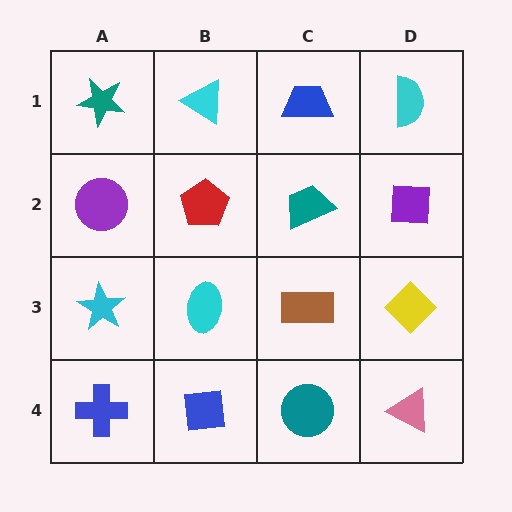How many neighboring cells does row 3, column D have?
3.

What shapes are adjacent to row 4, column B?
A cyan ellipse (row 3, column B), a blue cross (row 4, column A), a teal circle (row 4, column C).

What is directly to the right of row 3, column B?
A brown rectangle.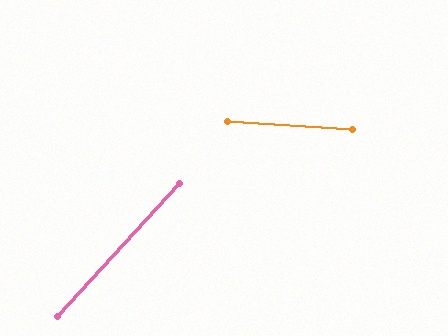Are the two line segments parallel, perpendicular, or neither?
Neither parallel nor perpendicular — they differ by about 51°.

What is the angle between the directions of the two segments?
Approximately 51 degrees.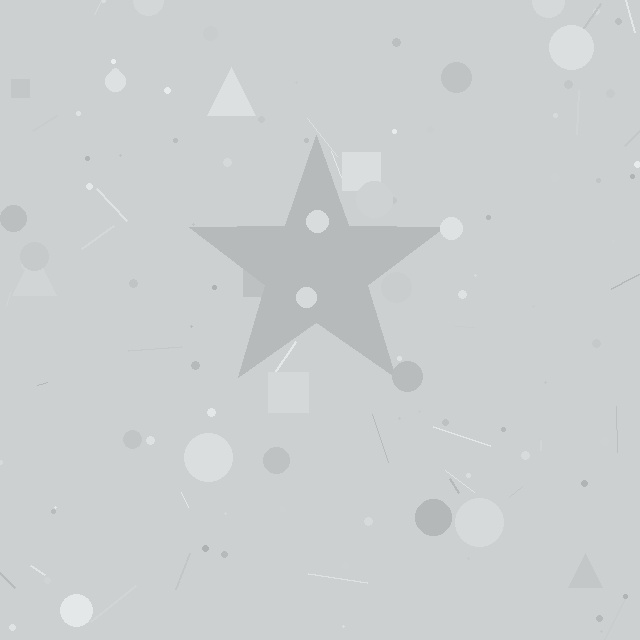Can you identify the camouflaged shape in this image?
The camouflaged shape is a star.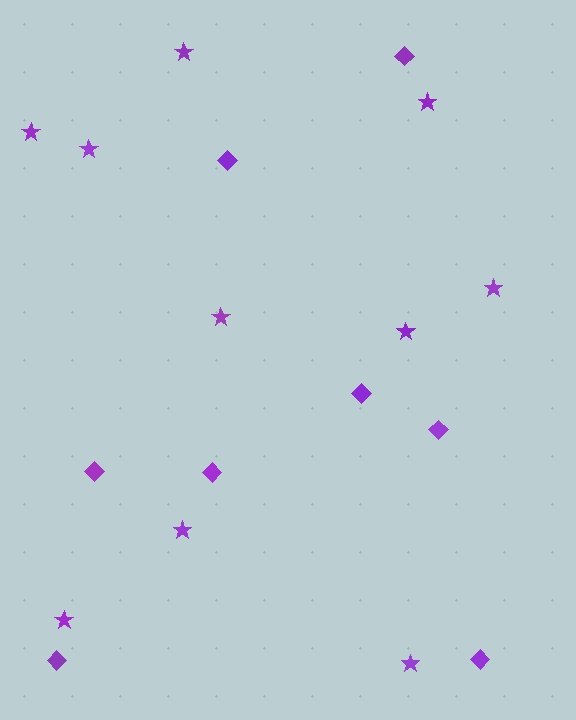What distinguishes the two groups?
There are 2 groups: one group of stars (10) and one group of diamonds (8).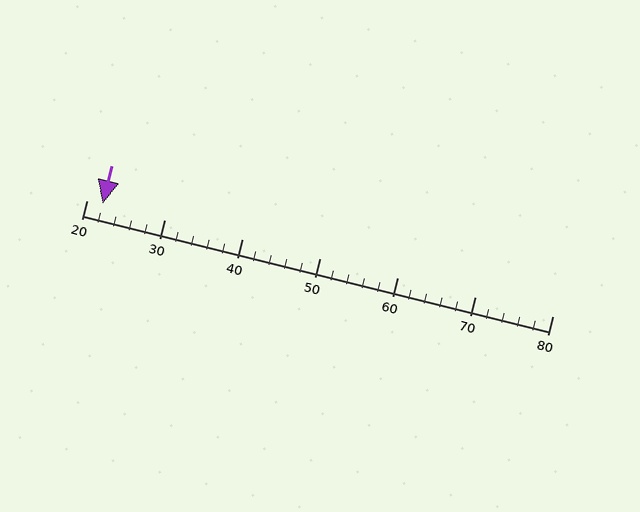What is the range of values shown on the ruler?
The ruler shows values from 20 to 80.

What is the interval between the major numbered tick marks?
The major tick marks are spaced 10 units apart.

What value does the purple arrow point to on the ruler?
The purple arrow points to approximately 22.